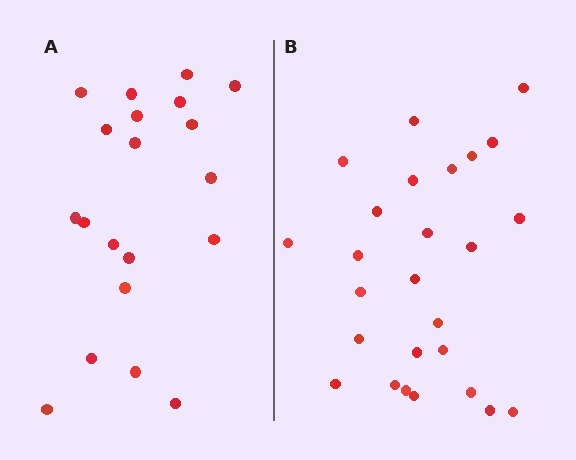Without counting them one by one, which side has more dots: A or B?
Region B (the right region) has more dots.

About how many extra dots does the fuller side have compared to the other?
Region B has about 6 more dots than region A.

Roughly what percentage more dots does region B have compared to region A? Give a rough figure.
About 30% more.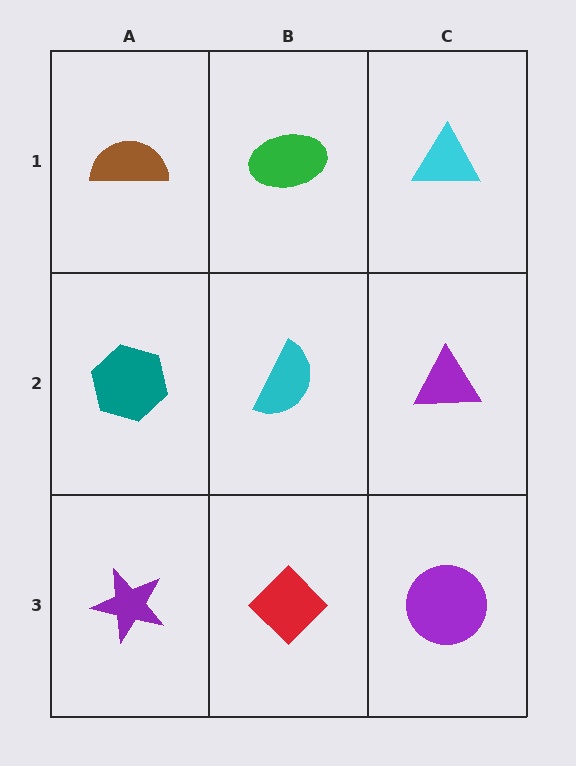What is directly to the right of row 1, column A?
A green ellipse.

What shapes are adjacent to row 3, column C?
A purple triangle (row 2, column C), a red diamond (row 3, column B).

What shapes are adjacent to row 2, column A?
A brown semicircle (row 1, column A), a purple star (row 3, column A), a cyan semicircle (row 2, column B).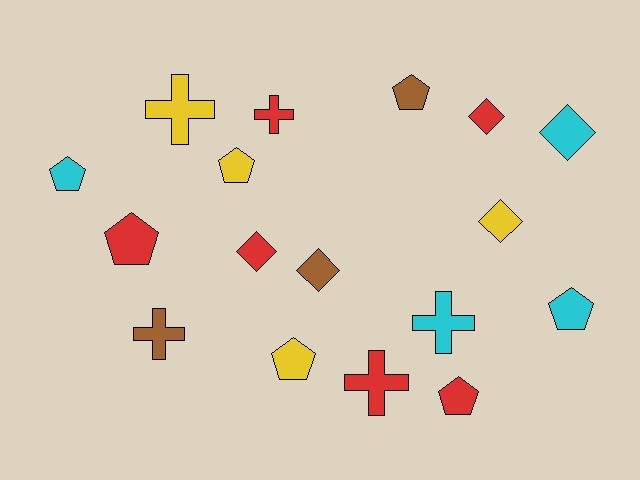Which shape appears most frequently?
Pentagon, with 7 objects.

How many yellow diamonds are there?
There is 1 yellow diamond.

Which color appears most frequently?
Red, with 6 objects.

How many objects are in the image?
There are 17 objects.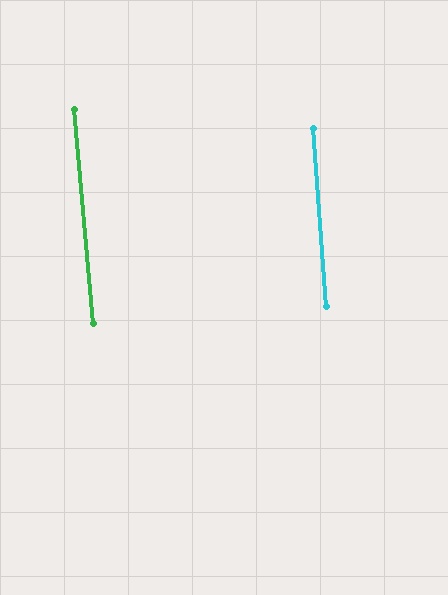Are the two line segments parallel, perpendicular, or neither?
Parallel — their directions differ by only 0.9°.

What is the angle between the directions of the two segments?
Approximately 1 degree.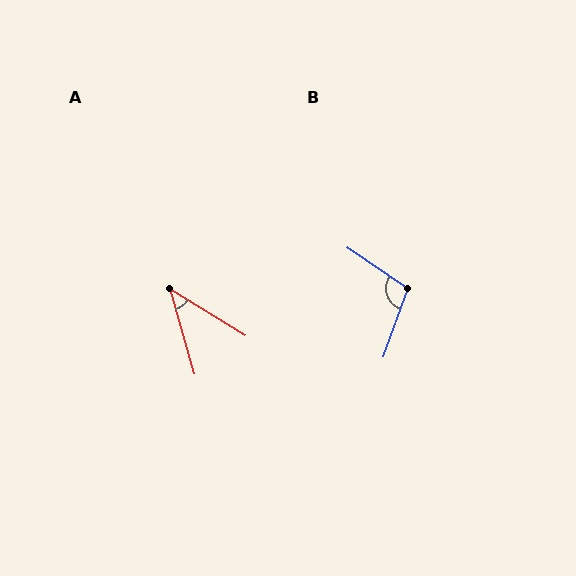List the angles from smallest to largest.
A (42°), B (105°).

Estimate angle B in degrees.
Approximately 105 degrees.